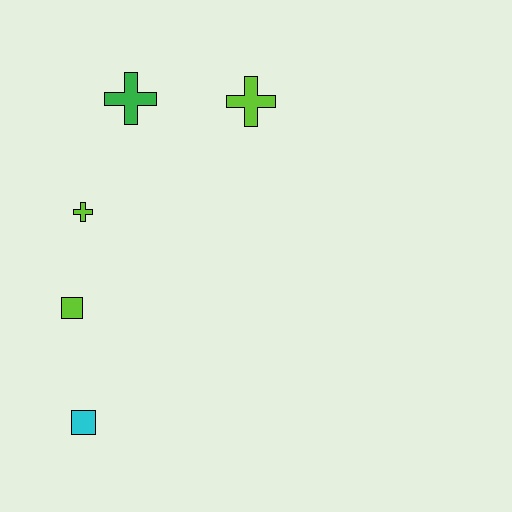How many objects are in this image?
There are 5 objects.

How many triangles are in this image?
There are no triangles.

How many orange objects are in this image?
There are no orange objects.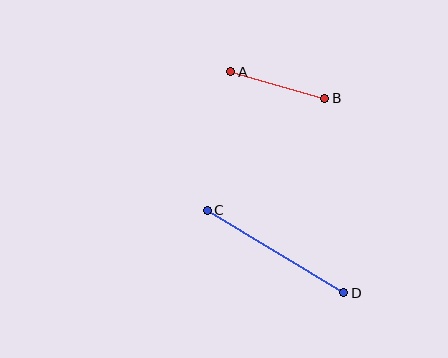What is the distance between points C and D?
The distance is approximately 159 pixels.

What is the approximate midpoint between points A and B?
The midpoint is at approximately (278, 85) pixels.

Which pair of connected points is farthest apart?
Points C and D are farthest apart.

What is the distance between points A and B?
The distance is approximately 98 pixels.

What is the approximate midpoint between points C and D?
The midpoint is at approximately (275, 251) pixels.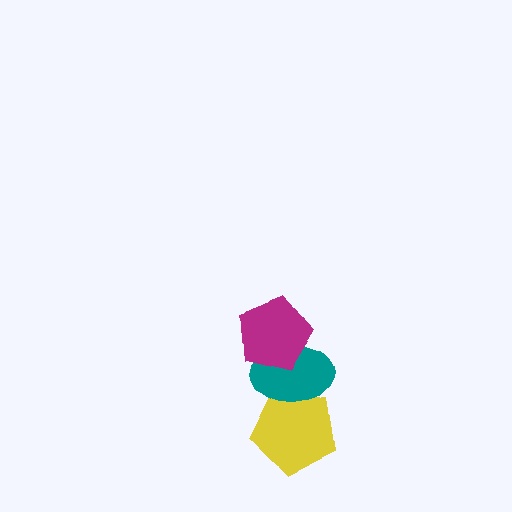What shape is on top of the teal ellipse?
The magenta pentagon is on top of the teal ellipse.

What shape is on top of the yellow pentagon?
The teal ellipse is on top of the yellow pentagon.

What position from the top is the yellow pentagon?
The yellow pentagon is 3rd from the top.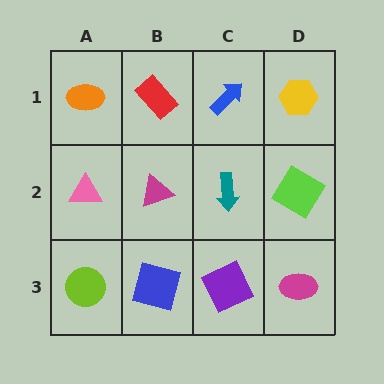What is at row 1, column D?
A yellow hexagon.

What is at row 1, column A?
An orange ellipse.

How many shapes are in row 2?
4 shapes.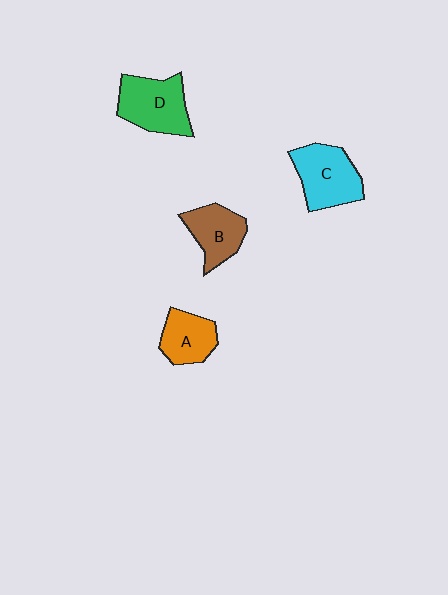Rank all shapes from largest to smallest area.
From largest to smallest: D (green), C (cyan), B (brown), A (orange).